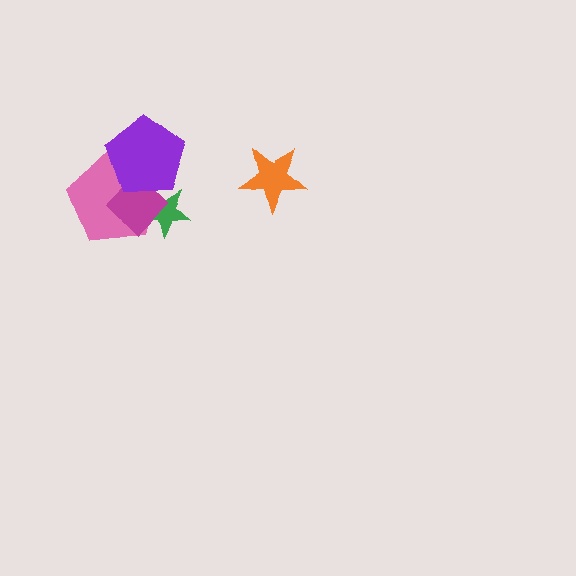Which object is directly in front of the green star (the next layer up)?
The pink pentagon is directly in front of the green star.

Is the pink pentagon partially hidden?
Yes, it is partially covered by another shape.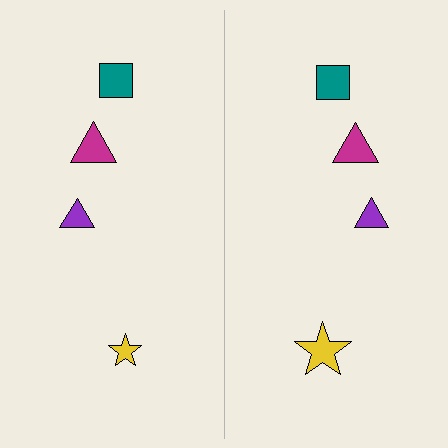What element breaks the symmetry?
The yellow star on the right side has a different size than its mirror counterpart.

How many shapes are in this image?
There are 8 shapes in this image.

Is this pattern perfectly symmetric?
No, the pattern is not perfectly symmetric. The yellow star on the right side has a different size than its mirror counterpart.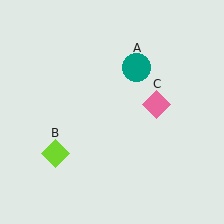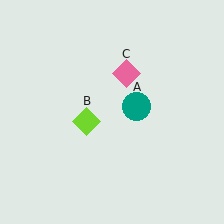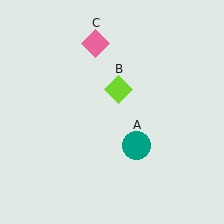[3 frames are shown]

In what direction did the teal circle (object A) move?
The teal circle (object A) moved down.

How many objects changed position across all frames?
3 objects changed position: teal circle (object A), lime diamond (object B), pink diamond (object C).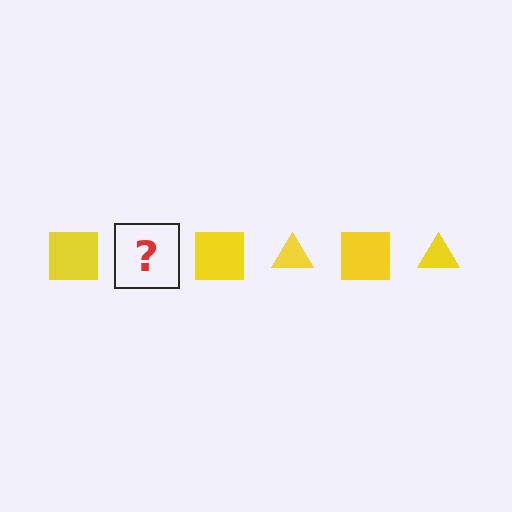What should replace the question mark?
The question mark should be replaced with a yellow triangle.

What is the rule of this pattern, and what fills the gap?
The rule is that the pattern cycles through square, triangle shapes in yellow. The gap should be filled with a yellow triangle.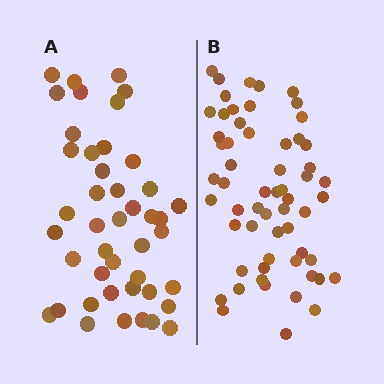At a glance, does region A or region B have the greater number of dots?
Region B (the right region) has more dots.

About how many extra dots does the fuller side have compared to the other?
Region B has approximately 15 more dots than region A.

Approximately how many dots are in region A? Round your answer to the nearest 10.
About 40 dots. (The exact count is 44, which rounds to 40.)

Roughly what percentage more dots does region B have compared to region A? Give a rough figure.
About 35% more.